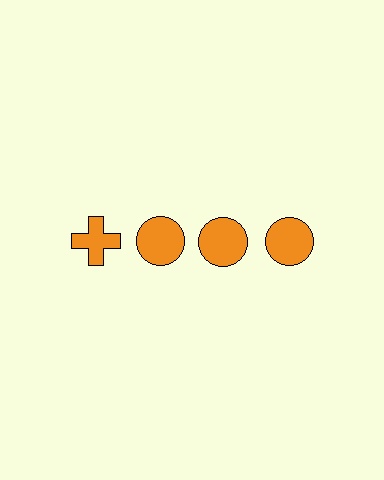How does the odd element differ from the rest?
It has a different shape: cross instead of circle.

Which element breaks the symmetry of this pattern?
The orange cross in the top row, leftmost column breaks the symmetry. All other shapes are orange circles.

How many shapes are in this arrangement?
There are 4 shapes arranged in a grid pattern.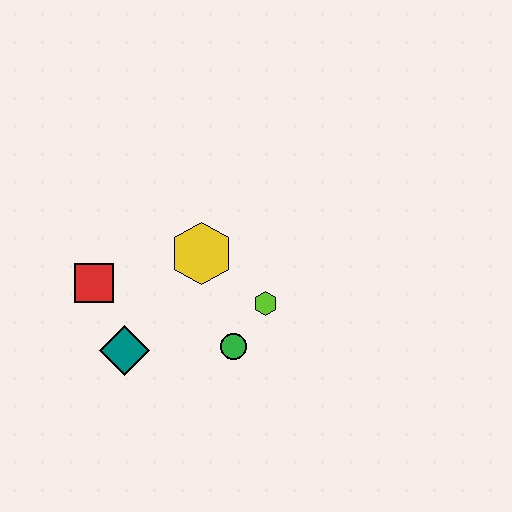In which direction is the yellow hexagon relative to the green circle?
The yellow hexagon is above the green circle.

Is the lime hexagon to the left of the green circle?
No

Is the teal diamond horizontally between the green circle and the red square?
Yes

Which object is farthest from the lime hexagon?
The red square is farthest from the lime hexagon.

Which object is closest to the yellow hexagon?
The lime hexagon is closest to the yellow hexagon.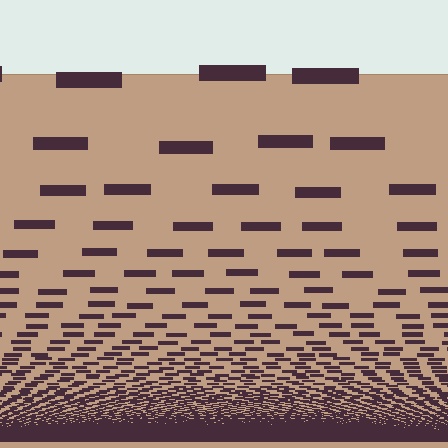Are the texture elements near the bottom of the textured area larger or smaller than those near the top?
Smaller. The gradient is inverted — elements near the bottom are smaller and denser.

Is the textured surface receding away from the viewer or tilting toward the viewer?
The surface appears to tilt toward the viewer. Texture elements get larger and sparser toward the top.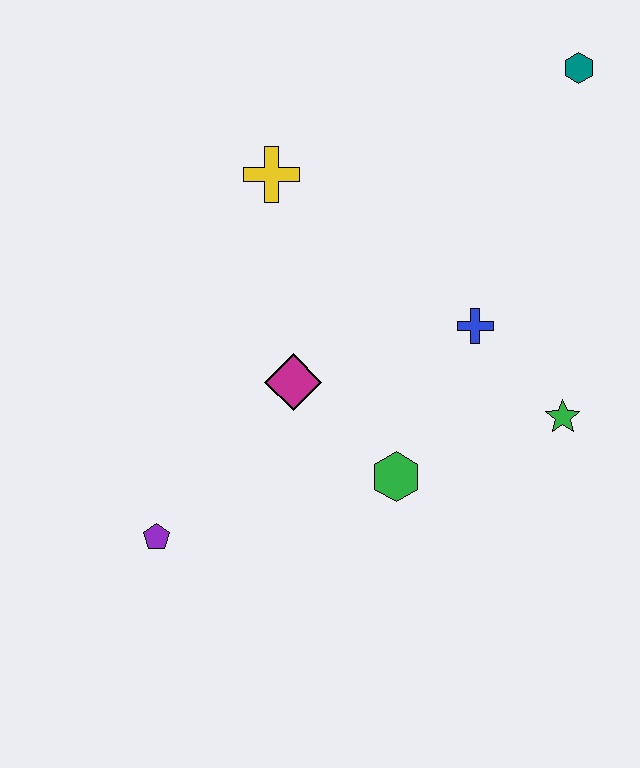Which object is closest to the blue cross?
The green star is closest to the blue cross.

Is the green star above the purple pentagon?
Yes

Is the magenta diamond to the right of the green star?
No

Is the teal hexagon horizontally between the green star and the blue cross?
No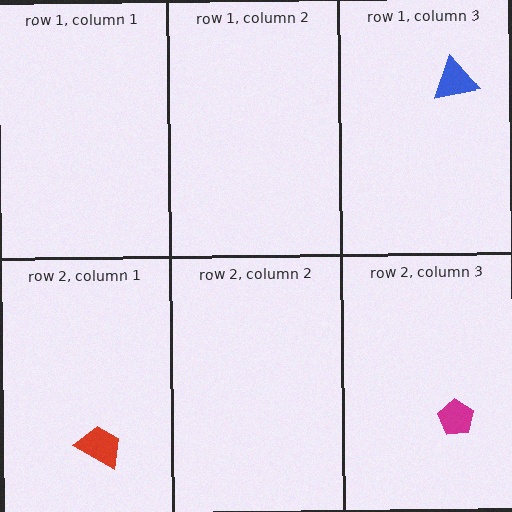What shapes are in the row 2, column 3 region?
The magenta pentagon.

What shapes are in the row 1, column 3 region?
The blue triangle.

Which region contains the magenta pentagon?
The row 2, column 3 region.